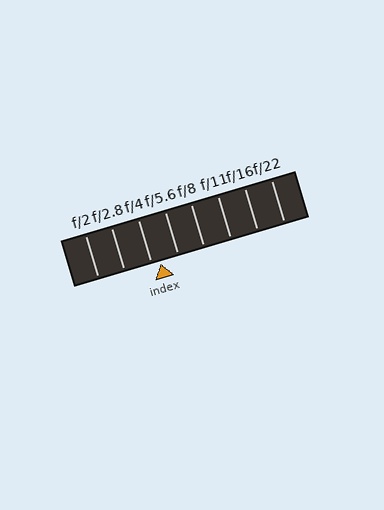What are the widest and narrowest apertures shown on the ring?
The widest aperture shown is f/2 and the narrowest is f/22.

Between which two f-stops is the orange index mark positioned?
The index mark is between f/4 and f/5.6.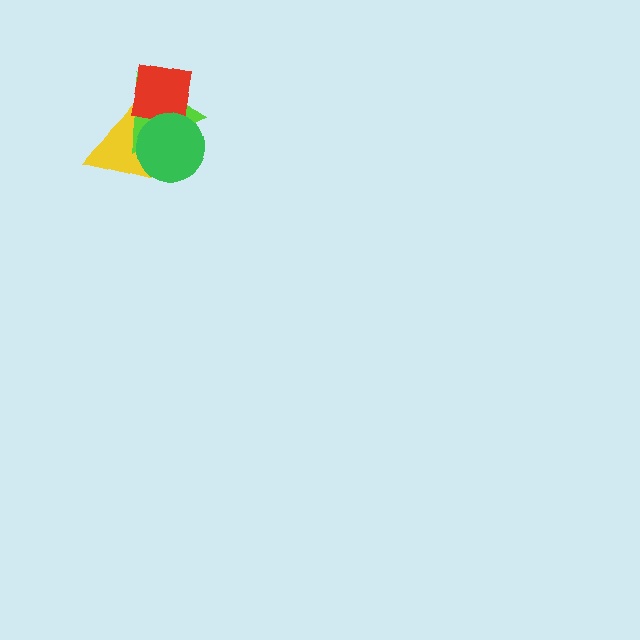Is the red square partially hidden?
Yes, it is partially covered by another shape.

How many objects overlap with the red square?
3 objects overlap with the red square.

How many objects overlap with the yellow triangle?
3 objects overlap with the yellow triangle.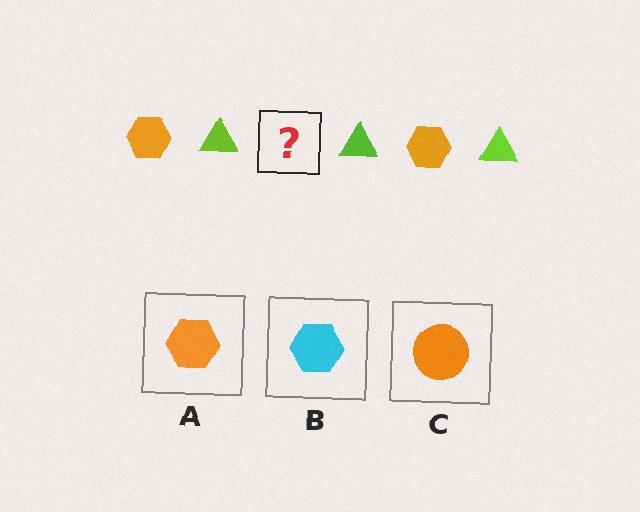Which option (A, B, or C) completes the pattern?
A.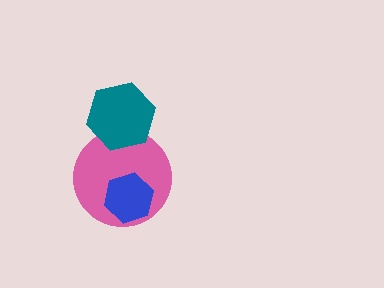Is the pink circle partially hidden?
Yes, it is partially covered by another shape.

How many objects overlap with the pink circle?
2 objects overlap with the pink circle.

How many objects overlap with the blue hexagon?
1 object overlaps with the blue hexagon.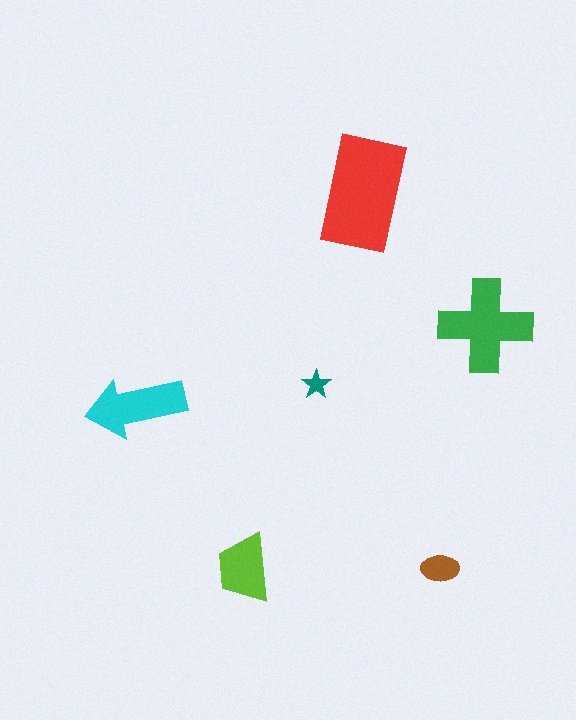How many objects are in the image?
There are 6 objects in the image.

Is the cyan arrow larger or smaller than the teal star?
Larger.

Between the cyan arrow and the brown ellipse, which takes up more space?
The cyan arrow.